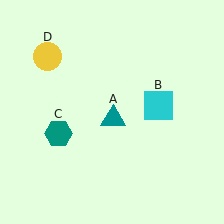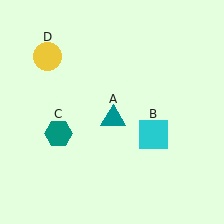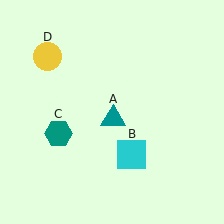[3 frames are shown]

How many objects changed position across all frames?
1 object changed position: cyan square (object B).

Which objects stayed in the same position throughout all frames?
Teal triangle (object A) and teal hexagon (object C) and yellow circle (object D) remained stationary.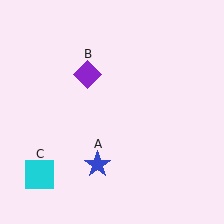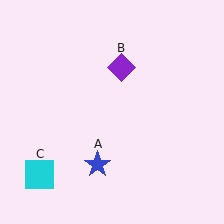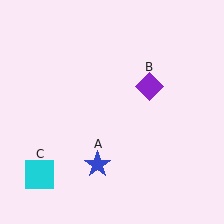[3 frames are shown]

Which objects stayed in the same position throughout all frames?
Blue star (object A) and cyan square (object C) remained stationary.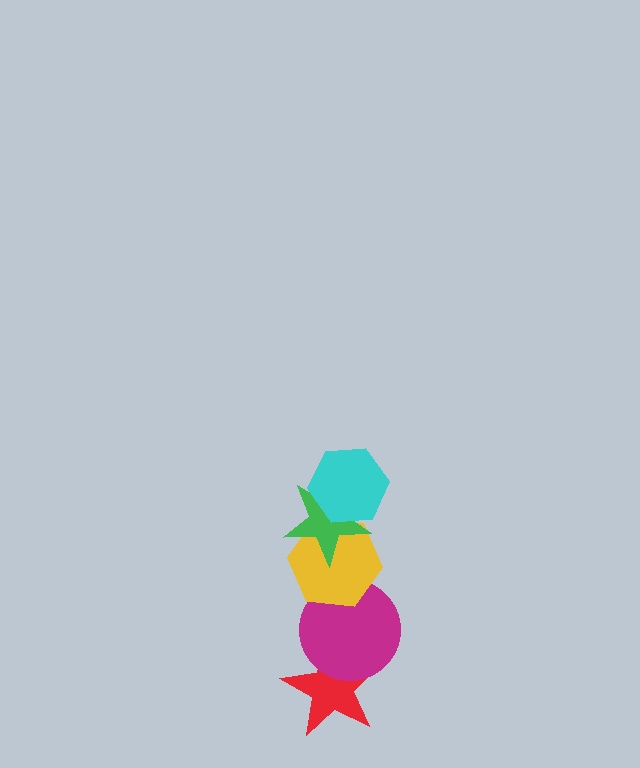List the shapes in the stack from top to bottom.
From top to bottom: the cyan hexagon, the green star, the yellow hexagon, the magenta circle, the red star.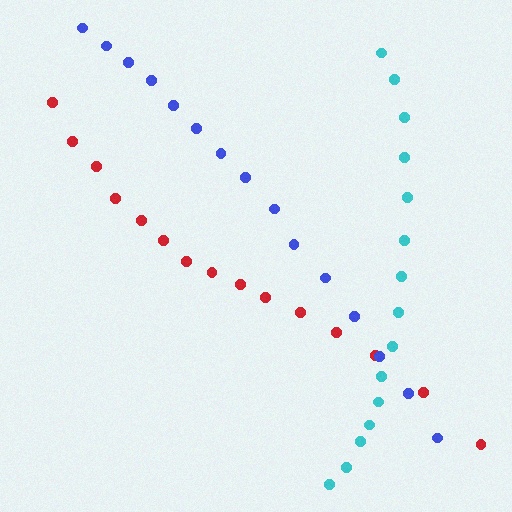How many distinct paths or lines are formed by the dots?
There are 3 distinct paths.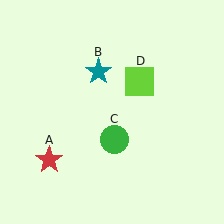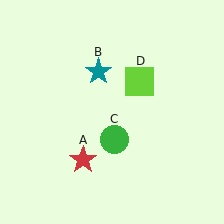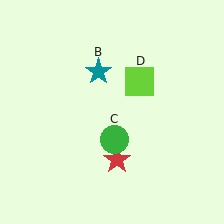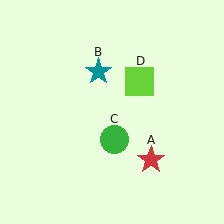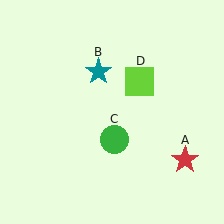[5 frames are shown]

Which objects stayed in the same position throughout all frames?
Teal star (object B) and green circle (object C) and lime square (object D) remained stationary.